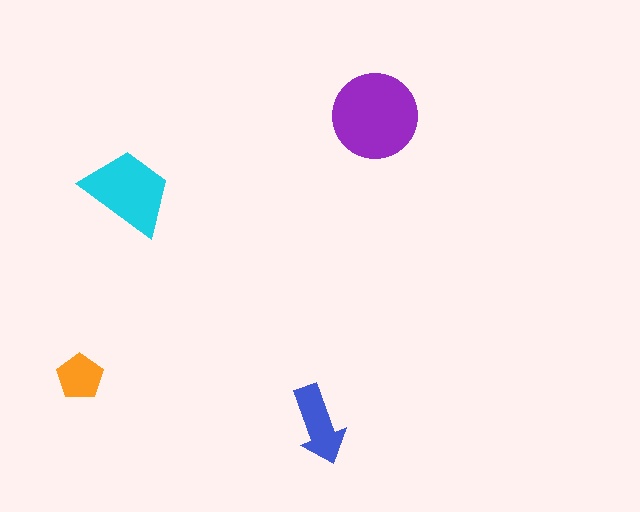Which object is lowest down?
The blue arrow is bottommost.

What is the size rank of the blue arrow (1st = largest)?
3rd.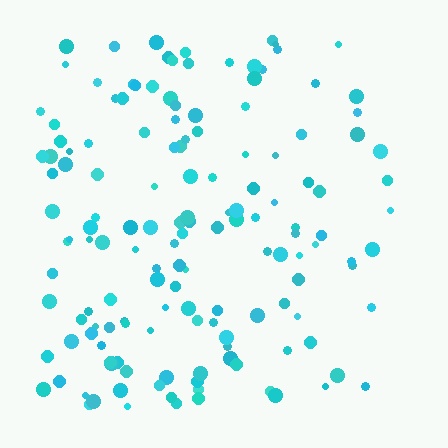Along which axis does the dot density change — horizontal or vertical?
Horizontal.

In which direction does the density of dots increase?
From right to left, with the left side densest.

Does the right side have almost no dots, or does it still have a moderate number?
Still a moderate number, just noticeably fewer than the left.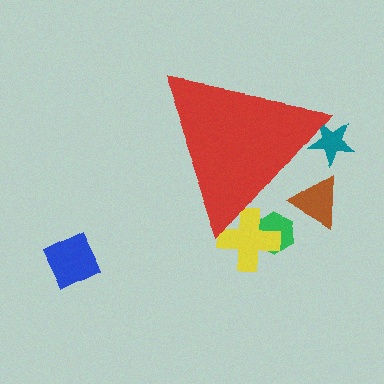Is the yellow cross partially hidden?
Yes, the yellow cross is partially hidden behind the red triangle.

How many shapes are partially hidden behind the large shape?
4 shapes are partially hidden.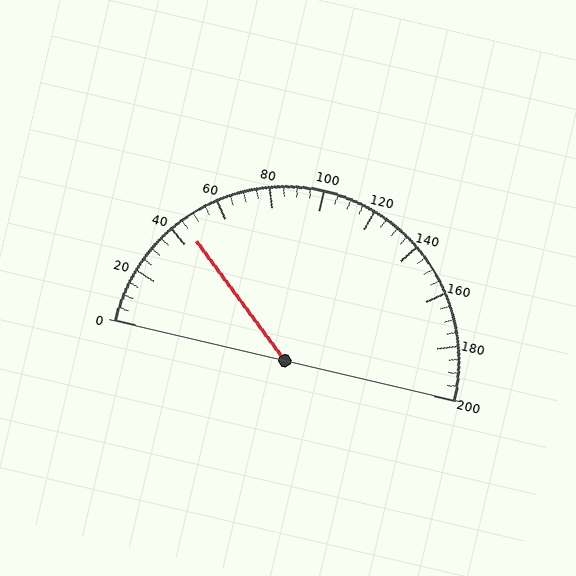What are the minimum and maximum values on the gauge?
The gauge ranges from 0 to 200.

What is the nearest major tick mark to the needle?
The nearest major tick mark is 40.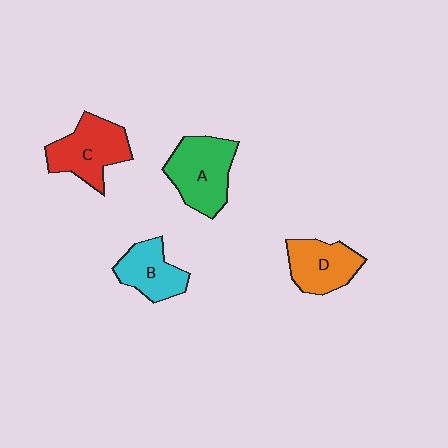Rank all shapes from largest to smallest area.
From largest to smallest: A (green), C (red), D (orange), B (cyan).